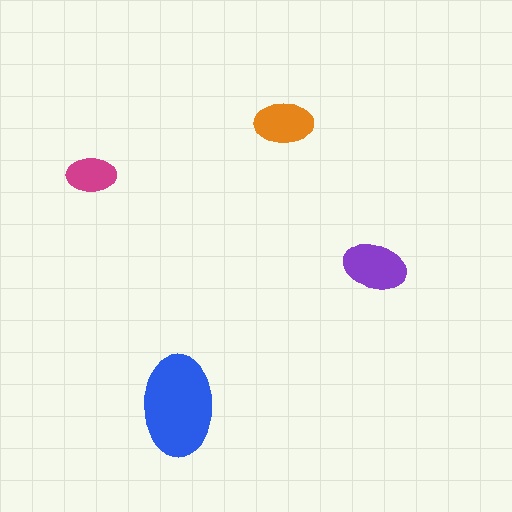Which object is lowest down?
The blue ellipse is bottommost.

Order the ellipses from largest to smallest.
the blue one, the purple one, the orange one, the magenta one.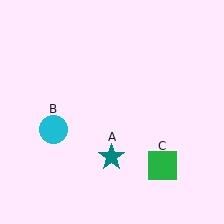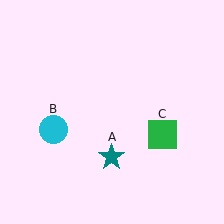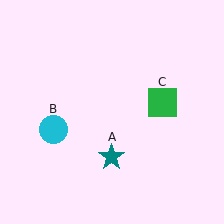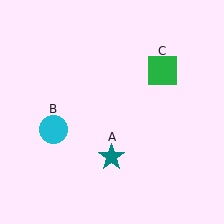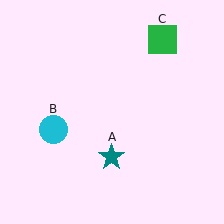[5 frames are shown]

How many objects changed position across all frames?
1 object changed position: green square (object C).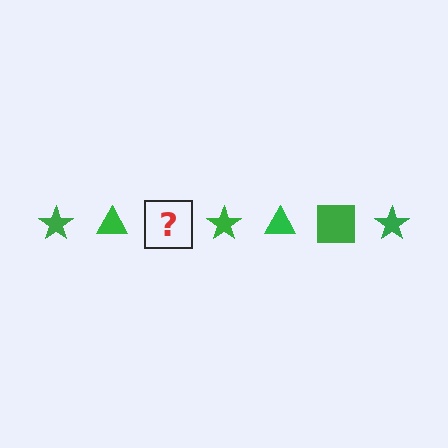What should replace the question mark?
The question mark should be replaced with a green square.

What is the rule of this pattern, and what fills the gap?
The rule is that the pattern cycles through star, triangle, square shapes in green. The gap should be filled with a green square.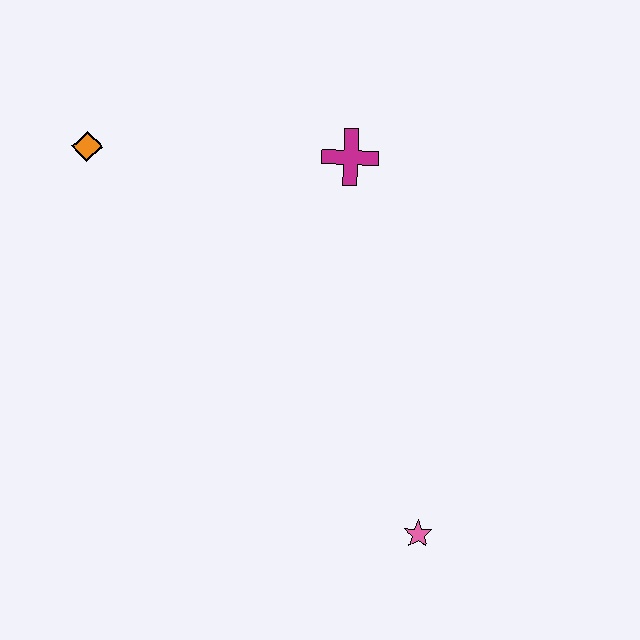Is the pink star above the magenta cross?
No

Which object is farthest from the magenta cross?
The pink star is farthest from the magenta cross.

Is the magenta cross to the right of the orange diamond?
Yes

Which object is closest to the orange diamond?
The magenta cross is closest to the orange diamond.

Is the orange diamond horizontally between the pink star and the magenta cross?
No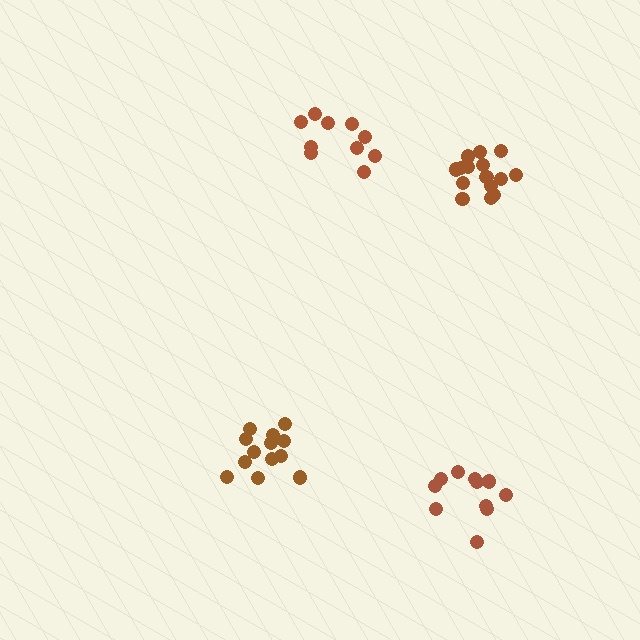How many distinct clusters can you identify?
There are 4 distinct clusters.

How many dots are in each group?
Group 1: 13 dots, Group 2: 11 dots, Group 3: 10 dots, Group 4: 15 dots (49 total).